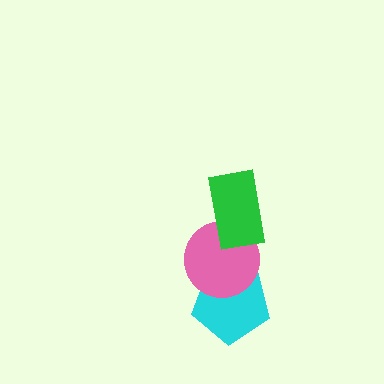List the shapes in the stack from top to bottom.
From top to bottom: the green rectangle, the pink circle, the cyan pentagon.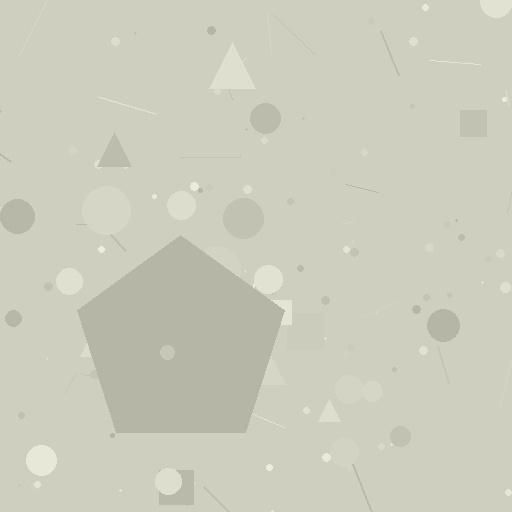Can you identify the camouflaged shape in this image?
The camouflaged shape is a pentagon.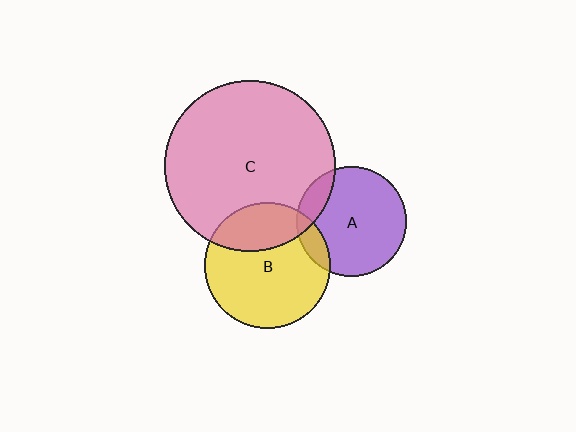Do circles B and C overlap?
Yes.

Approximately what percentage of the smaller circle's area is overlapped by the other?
Approximately 30%.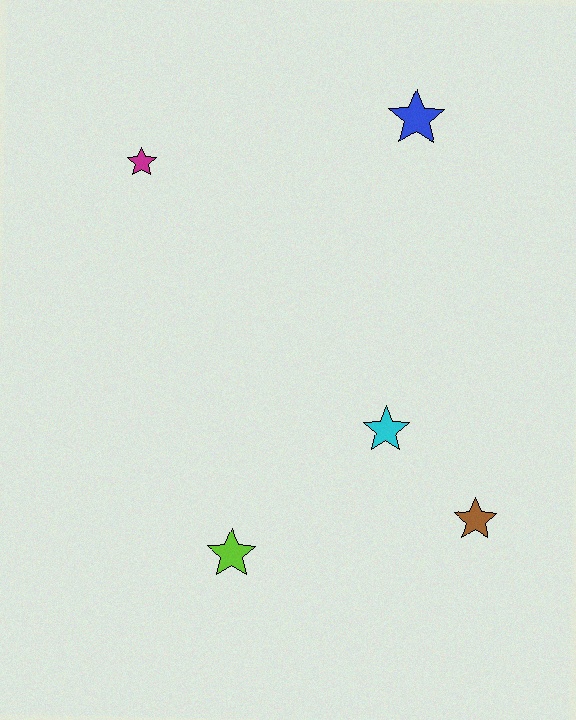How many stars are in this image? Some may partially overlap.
There are 5 stars.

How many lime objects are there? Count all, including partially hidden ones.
There is 1 lime object.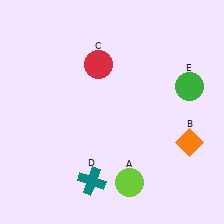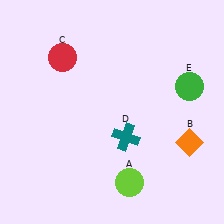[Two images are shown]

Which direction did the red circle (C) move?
The red circle (C) moved left.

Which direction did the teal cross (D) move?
The teal cross (D) moved up.